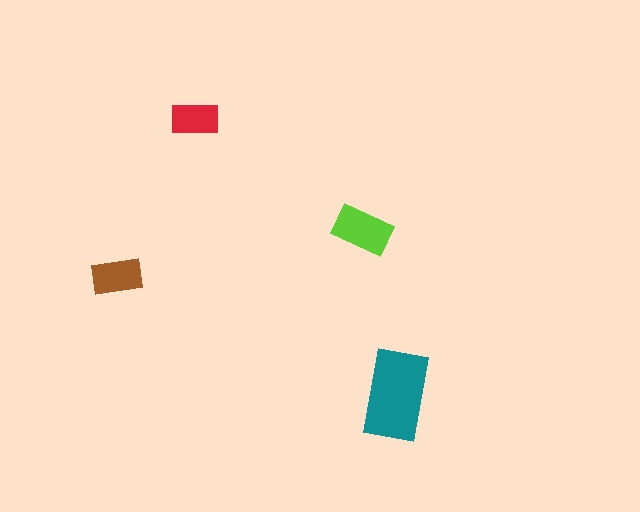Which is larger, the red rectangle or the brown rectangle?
The brown one.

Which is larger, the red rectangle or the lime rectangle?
The lime one.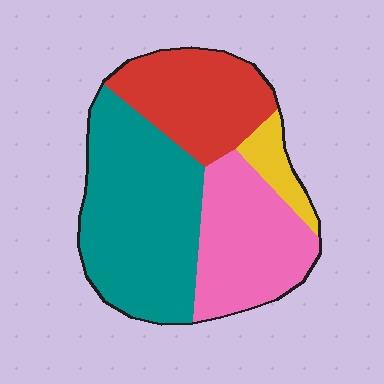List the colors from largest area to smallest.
From largest to smallest: teal, pink, red, yellow.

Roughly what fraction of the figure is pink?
Pink covers about 25% of the figure.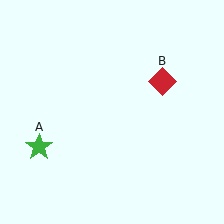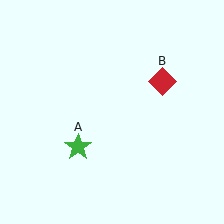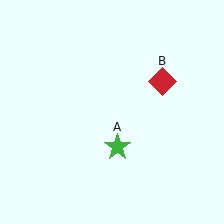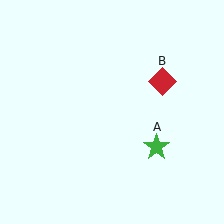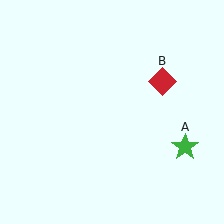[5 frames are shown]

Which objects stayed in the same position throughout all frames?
Red diamond (object B) remained stationary.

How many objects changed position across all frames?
1 object changed position: green star (object A).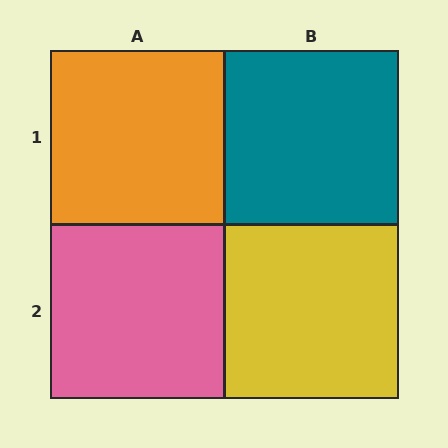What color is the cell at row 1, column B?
Teal.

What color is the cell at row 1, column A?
Orange.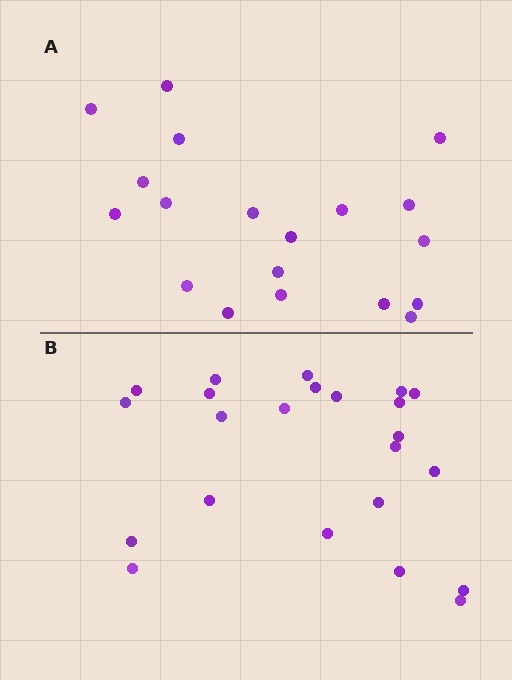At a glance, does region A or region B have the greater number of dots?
Region B (the bottom region) has more dots.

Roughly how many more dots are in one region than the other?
Region B has about 4 more dots than region A.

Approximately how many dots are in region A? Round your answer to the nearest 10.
About 20 dots. (The exact count is 19, which rounds to 20.)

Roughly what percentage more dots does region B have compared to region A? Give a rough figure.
About 20% more.